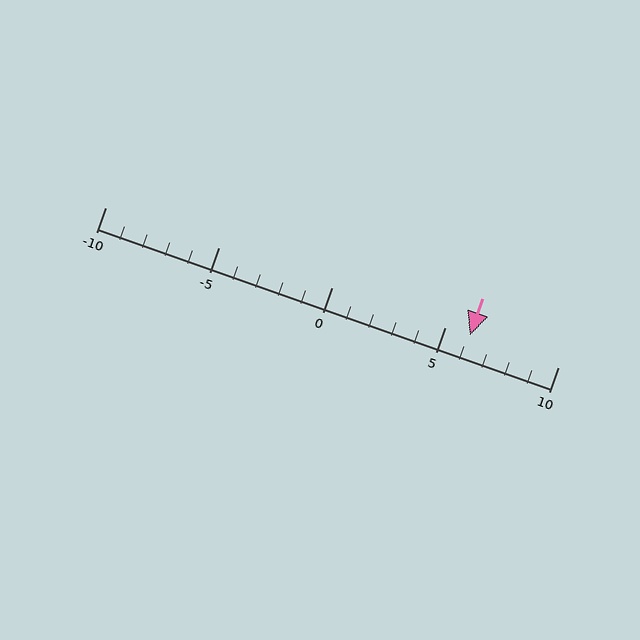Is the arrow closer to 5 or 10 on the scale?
The arrow is closer to 5.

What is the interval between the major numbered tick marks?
The major tick marks are spaced 5 units apart.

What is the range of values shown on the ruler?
The ruler shows values from -10 to 10.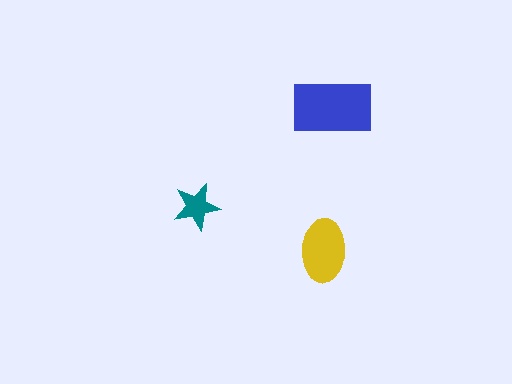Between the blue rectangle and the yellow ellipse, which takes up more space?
The blue rectangle.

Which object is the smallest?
The teal star.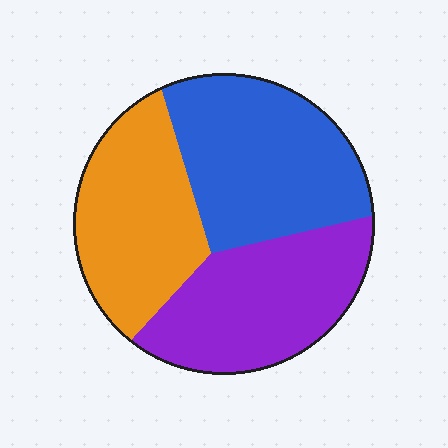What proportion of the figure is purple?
Purple covers about 35% of the figure.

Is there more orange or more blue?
Blue.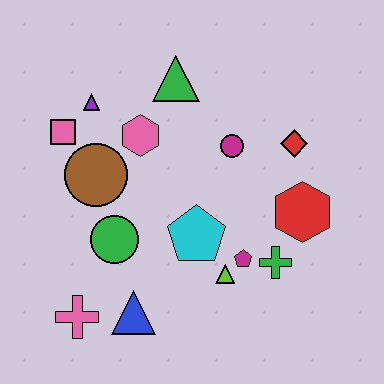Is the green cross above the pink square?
No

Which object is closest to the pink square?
The purple triangle is closest to the pink square.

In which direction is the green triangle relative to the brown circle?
The green triangle is above the brown circle.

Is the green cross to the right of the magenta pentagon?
Yes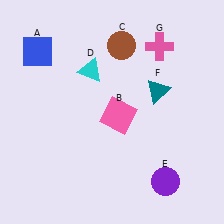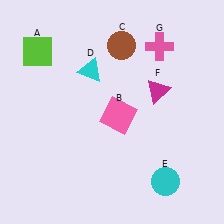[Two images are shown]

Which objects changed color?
A changed from blue to lime. E changed from purple to cyan. F changed from teal to magenta.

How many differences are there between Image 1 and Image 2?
There are 3 differences between the two images.